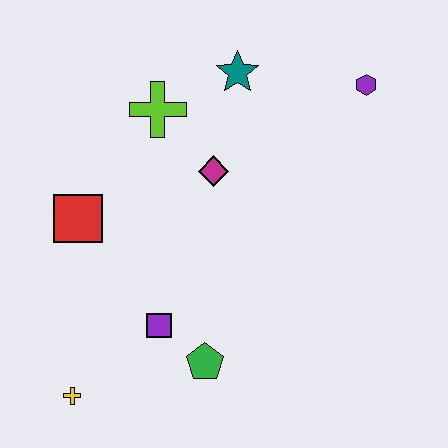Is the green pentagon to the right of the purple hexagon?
No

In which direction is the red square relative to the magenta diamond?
The red square is to the left of the magenta diamond.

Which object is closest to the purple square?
The green pentagon is closest to the purple square.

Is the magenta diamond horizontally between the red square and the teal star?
Yes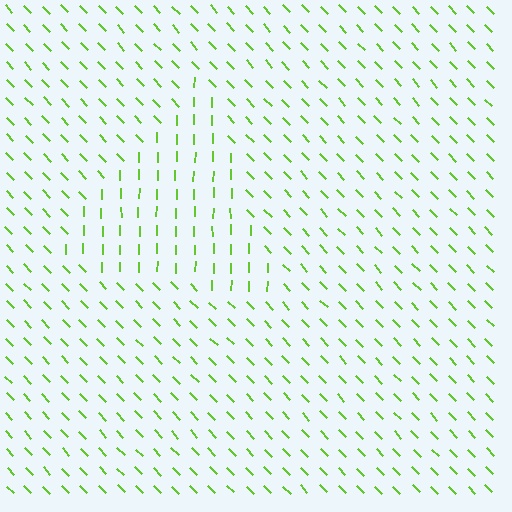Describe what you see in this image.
The image is filled with small lime line segments. A triangle region in the image has lines oriented differently from the surrounding lines, creating a visible texture boundary.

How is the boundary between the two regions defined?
The boundary is defined purely by a change in line orientation (approximately 45 degrees difference). All lines are the same color and thickness.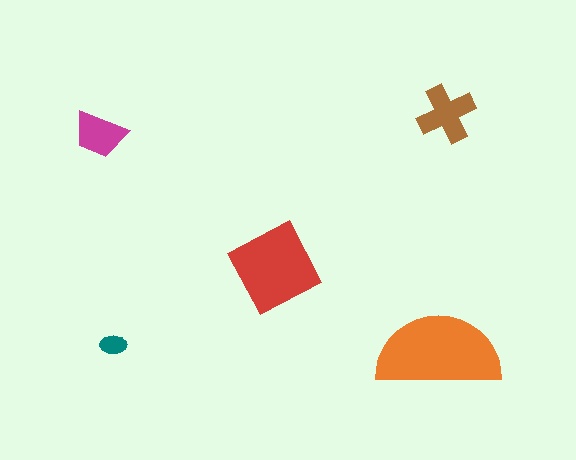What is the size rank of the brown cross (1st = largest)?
3rd.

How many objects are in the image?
There are 5 objects in the image.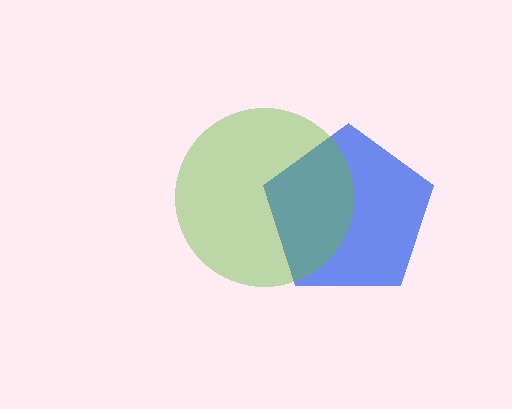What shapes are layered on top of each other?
The layered shapes are: a blue pentagon, a lime circle.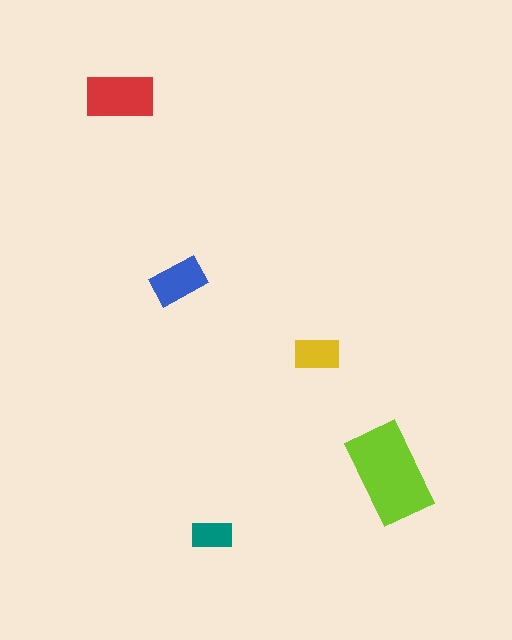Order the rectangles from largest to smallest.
the lime one, the red one, the blue one, the yellow one, the teal one.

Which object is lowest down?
The teal rectangle is bottommost.